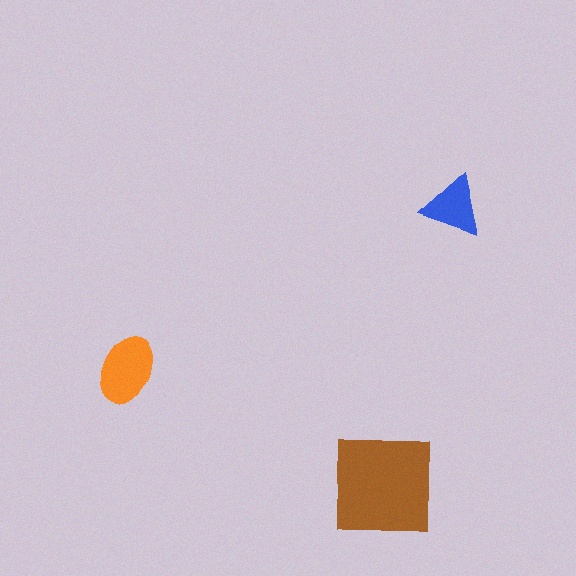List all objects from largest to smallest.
The brown square, the orange ellipse, the blue triangle.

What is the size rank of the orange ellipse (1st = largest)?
2nd.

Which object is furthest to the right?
The blue triangle is rightmost.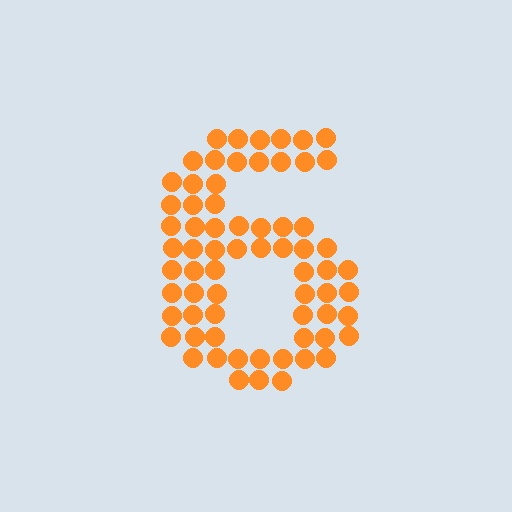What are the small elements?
The small elements are circles.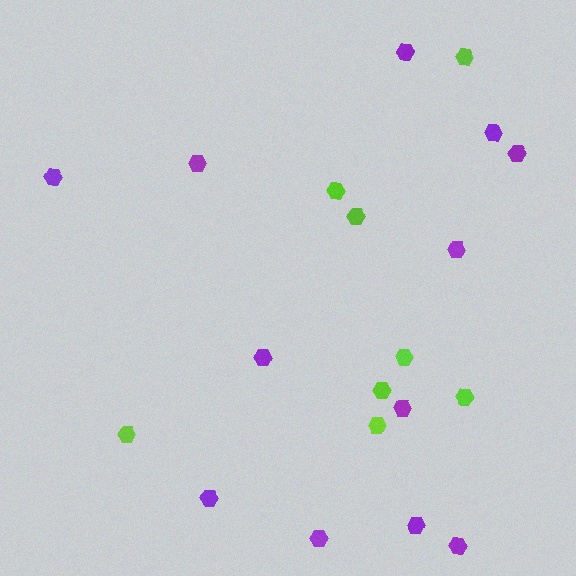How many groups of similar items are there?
There are 2 groups: one group of purple hexagons (12) and one group of lime hexagons (8).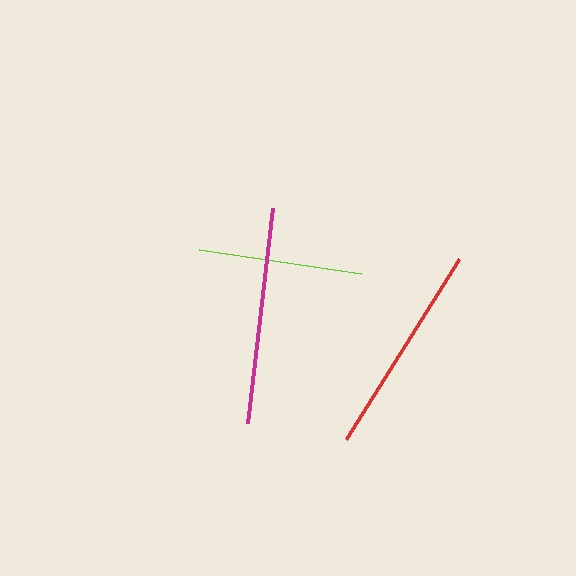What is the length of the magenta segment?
The magenta segment is approximately 216 pixels long.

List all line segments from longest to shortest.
From longest to shortest: magenta, red, lime.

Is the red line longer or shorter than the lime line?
The red line is longer than the lime line.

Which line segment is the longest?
The magenta line is the longest at approximately 216 pixels.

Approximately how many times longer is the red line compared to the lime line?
The red line is approximately 1.3 times the length of the lime line.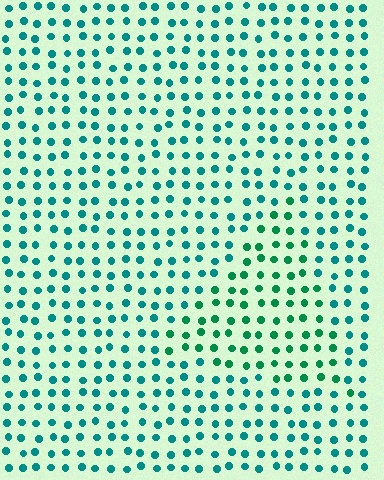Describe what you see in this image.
The image is filled with small teal elements in a uniform arrangement. A triangle-shaped region is visible where the elements are tinted to a slightly different hue, forming a subtle color boundary.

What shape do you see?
I see a triangle.